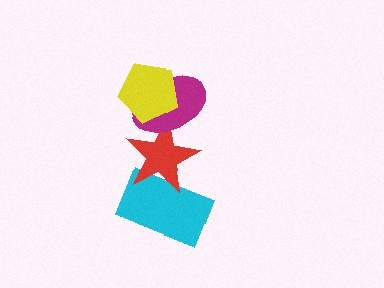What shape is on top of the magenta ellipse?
The yellow pentagon is on top of the magenta ellipse.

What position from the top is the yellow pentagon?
The yellow pentagon is 1st from the top.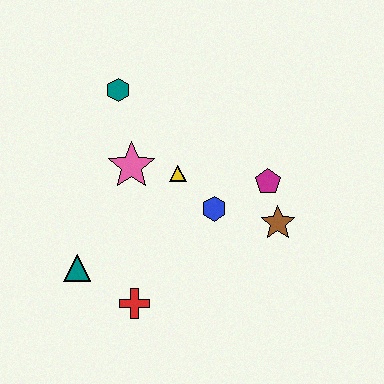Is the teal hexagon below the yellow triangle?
No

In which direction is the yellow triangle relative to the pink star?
The yellow triangle is to the right of the pink star.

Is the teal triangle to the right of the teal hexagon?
No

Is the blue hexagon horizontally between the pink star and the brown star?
Yes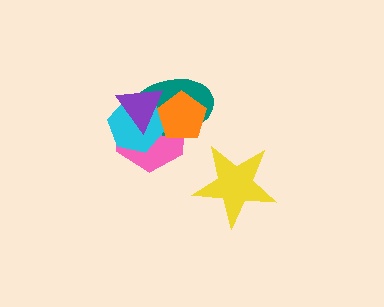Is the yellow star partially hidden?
No, no other shape covers it.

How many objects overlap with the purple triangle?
4 objects overlap with the purple triangle.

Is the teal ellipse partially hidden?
Yes, it is partially covered by another shape.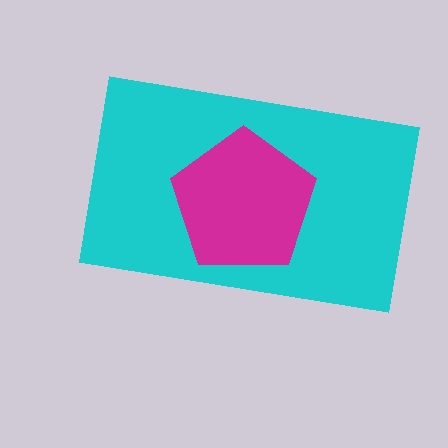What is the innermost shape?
The magenta pentagon.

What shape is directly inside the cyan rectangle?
The magenta pentagon.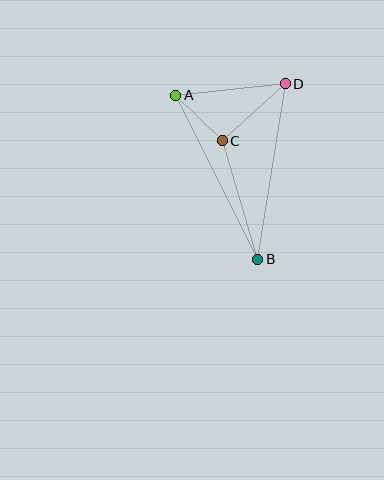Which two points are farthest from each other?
Points A and B are farthest from each other.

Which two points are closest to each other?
Points A and C are closest to each other.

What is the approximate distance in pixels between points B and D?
The distance between B and D is approximately 178 pixels.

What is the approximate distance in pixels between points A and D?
The distance between A and D is approximately 110 pixels.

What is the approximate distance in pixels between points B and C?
The distance between B and C is approximately 124 pixels.